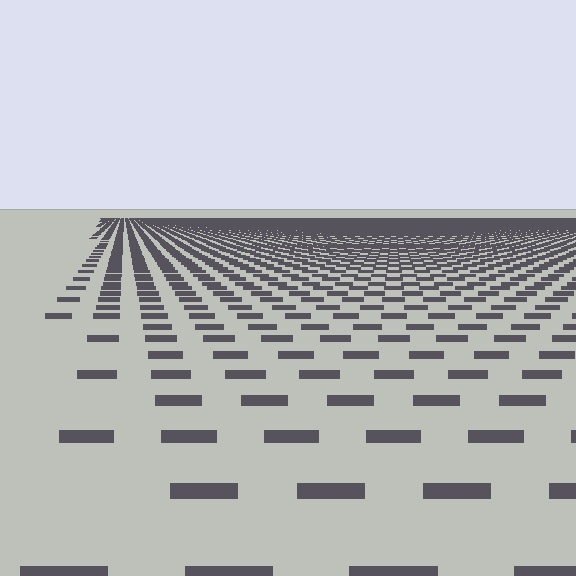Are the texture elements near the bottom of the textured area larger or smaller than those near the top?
Larger. Near the bottom, elements are closer to the viewer and appear at a bigger on-screen size.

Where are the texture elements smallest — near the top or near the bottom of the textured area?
Near the top.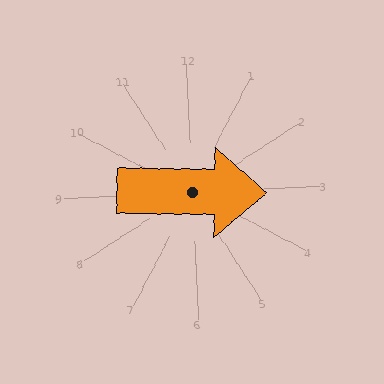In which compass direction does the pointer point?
East.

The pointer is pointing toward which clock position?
Roughly 3 o'clock.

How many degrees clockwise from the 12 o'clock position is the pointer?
Approximately 94 degrees.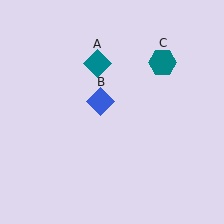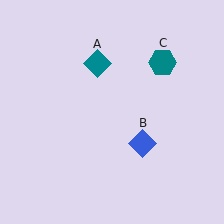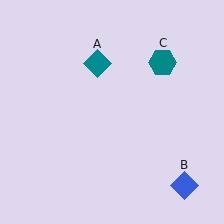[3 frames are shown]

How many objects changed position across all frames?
1 object changed position: blue diamond (object B).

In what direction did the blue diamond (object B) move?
The blue diamond (object B) moved down and to the right.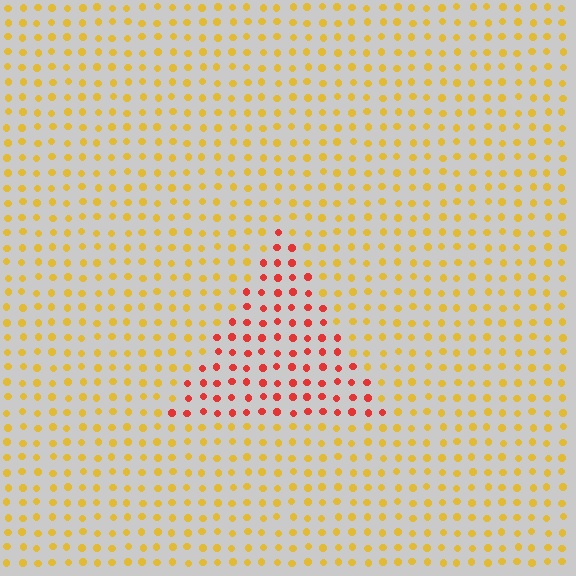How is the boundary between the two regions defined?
The boundary is defined purely by a slight shift in hue (about 46 degrees). Spacing, size, and orientation are identical on both sides.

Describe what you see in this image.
The image is filled with small yellow elements in a uniform arrangement. A triangle-shaped region is visible where the elements are tinted to a slightly different hue, forming a subtle color boundary.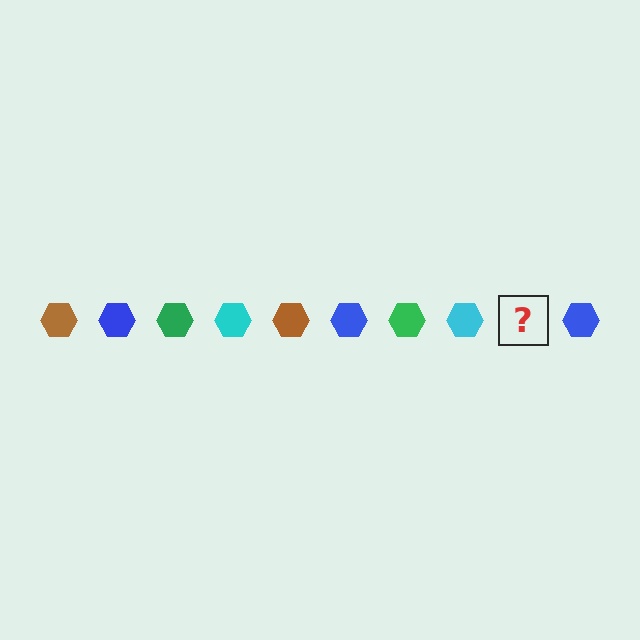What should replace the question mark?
The question mark should be replaced with a brown hexagon.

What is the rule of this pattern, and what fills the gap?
The rule is that the pattern cycles through brown, blue, green, cyan hexagons. The gap should be filled with a brown hexagon.